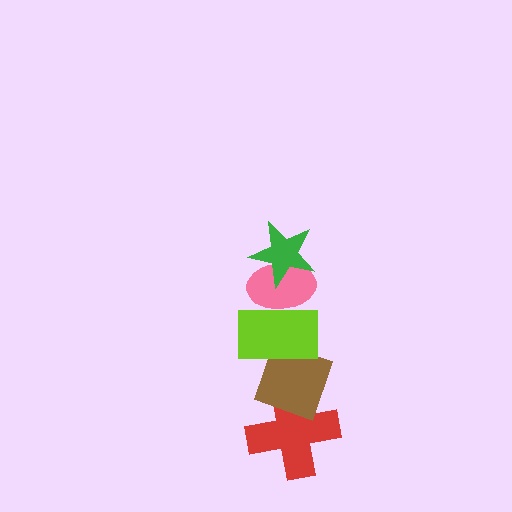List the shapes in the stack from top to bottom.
From top to bottom: the green star, the pink ellipse, the lime rectangle, the brown diamond, the red cross.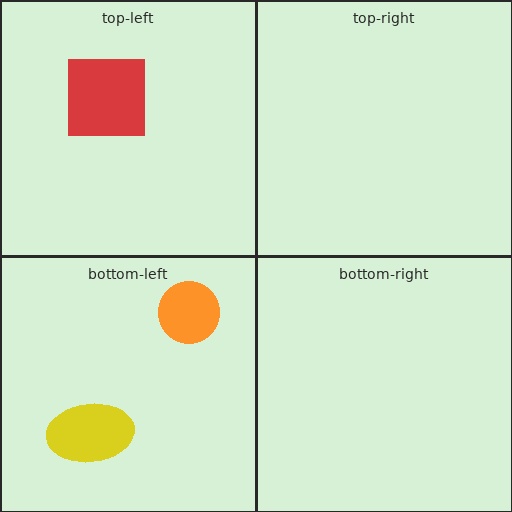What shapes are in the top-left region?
The red square.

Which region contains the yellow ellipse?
The bottom-left region.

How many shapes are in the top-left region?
1.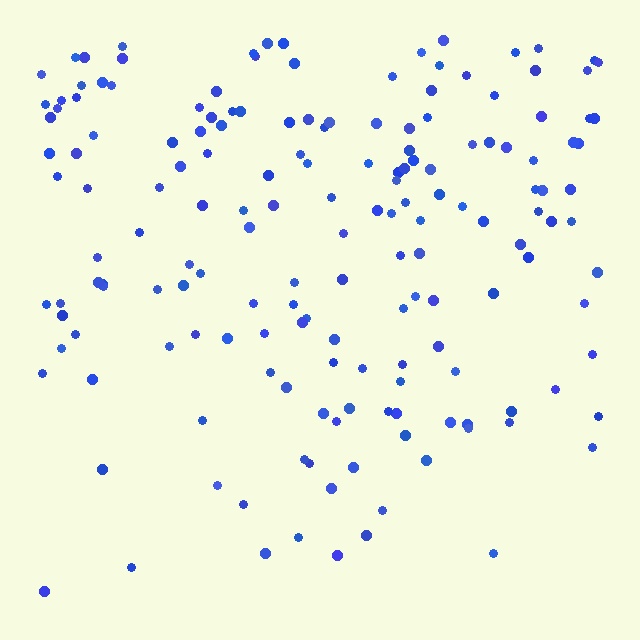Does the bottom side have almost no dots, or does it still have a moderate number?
Still a moderate number, just noticeably fewer than the top.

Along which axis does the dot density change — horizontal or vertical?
Vertical.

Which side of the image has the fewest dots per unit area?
The bottom.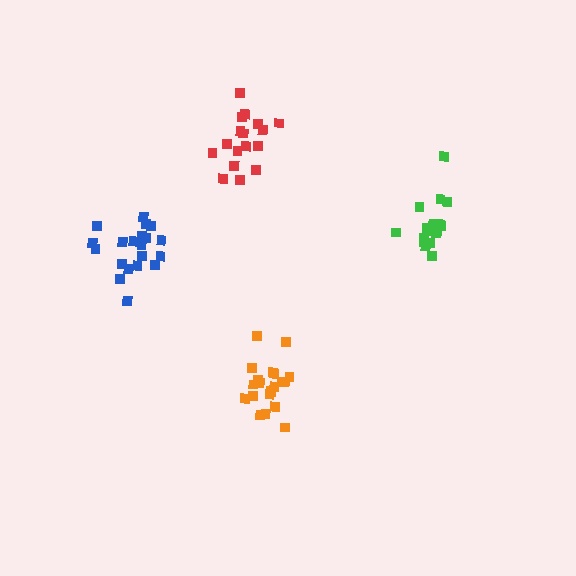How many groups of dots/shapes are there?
There are 4 groups.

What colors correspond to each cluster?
The clusters are colored: green, blue, orange, red.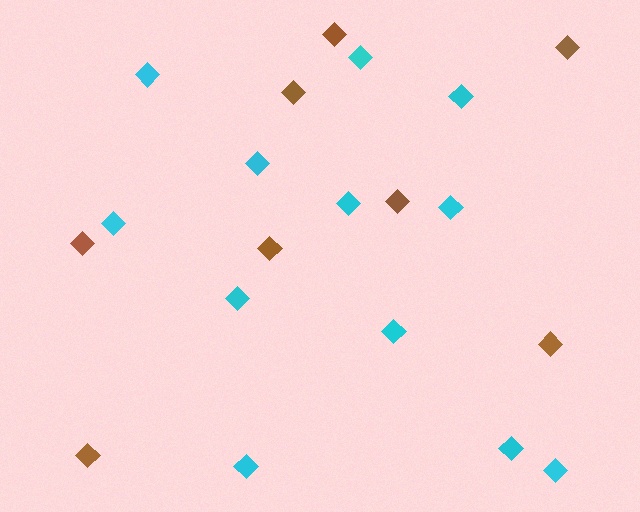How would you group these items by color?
There are 2 groups: one group of brown diamonds (8) and one group of cyan diamonds (12).